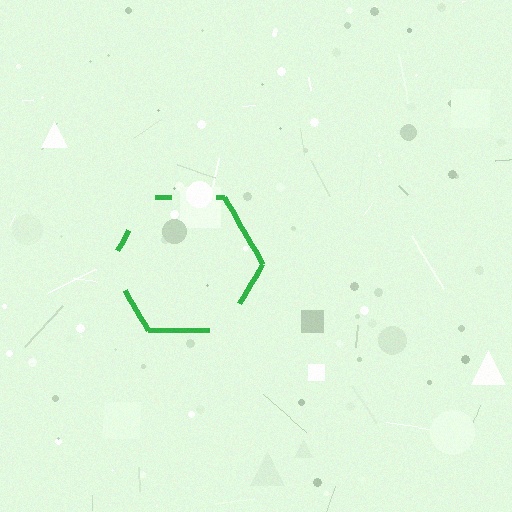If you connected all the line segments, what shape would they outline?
They would outline a hexagon.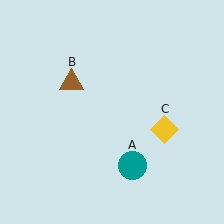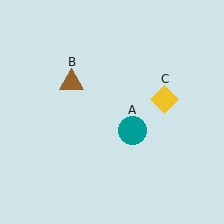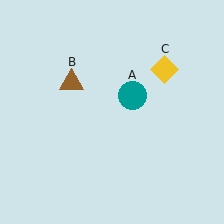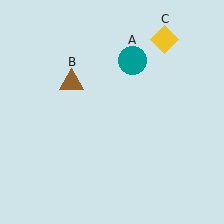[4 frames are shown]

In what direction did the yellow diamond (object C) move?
The yellow diamond (object C) moved up.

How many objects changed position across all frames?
2 objects changed position: teal circle (object A), yellow diamond (object C).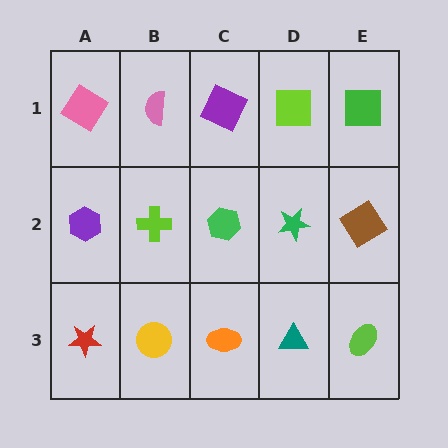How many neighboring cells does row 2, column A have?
3.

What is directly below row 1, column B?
A lime cross.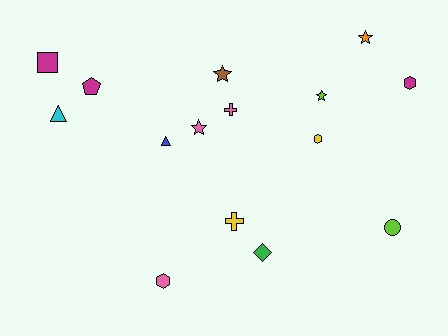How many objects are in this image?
There are 15 objects.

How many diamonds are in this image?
There is 1 diamond.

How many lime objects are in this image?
There are 2 lime objects.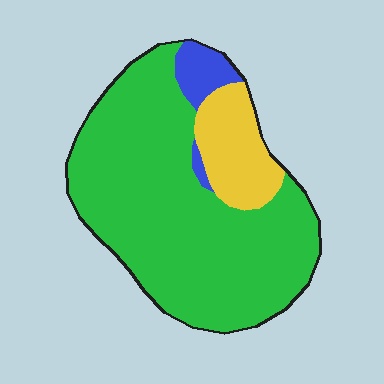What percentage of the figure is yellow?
Yellow covers 15% of the figure.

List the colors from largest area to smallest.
From largest to smallest: green, yellow, blue.